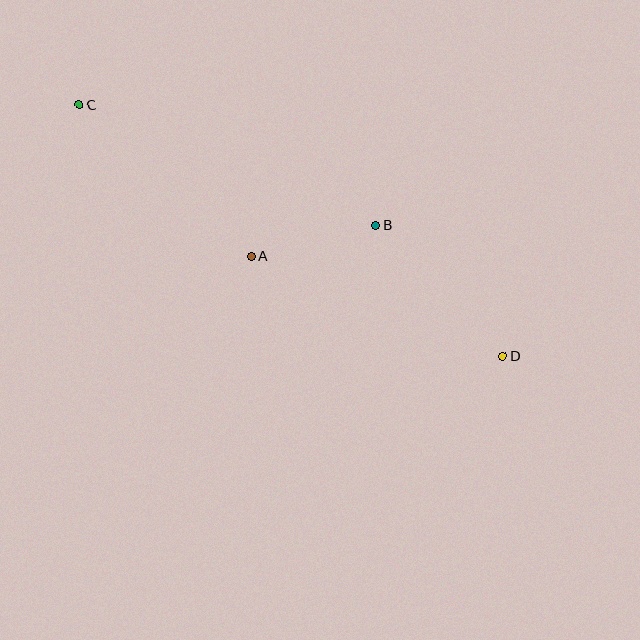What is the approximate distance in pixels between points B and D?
The distance between B and D is approximately 182 pixels.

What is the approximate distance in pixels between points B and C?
The distance between B and C is approximately 321 pixels.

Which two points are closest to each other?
Points A and B are closest to each other.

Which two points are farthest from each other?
Points C and D are farthest from each other.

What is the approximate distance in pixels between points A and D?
The distance between A and D is approximately 271 pixels.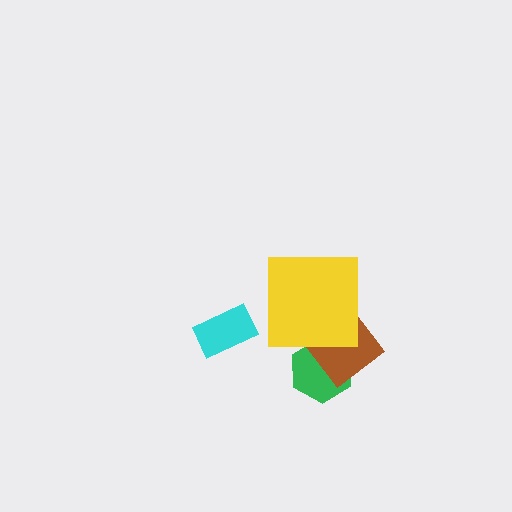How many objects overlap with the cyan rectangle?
0 objects overlap with the cyan rectangle.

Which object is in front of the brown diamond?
The yellow square is in front of the brown diamond.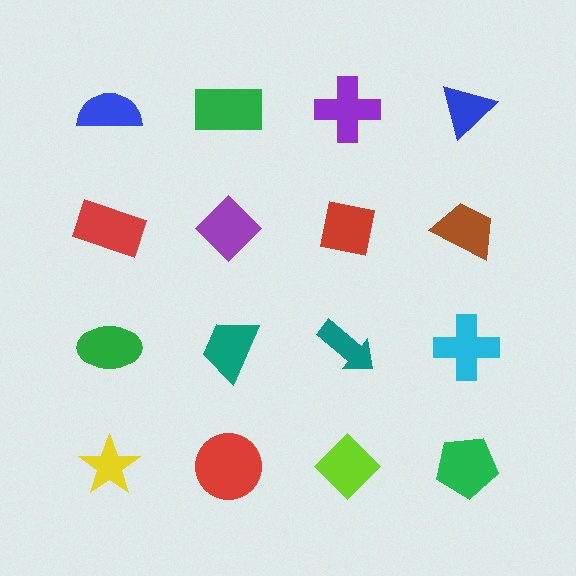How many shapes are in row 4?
4 shapes.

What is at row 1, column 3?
A purple cross.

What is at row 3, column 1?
A green ellipse.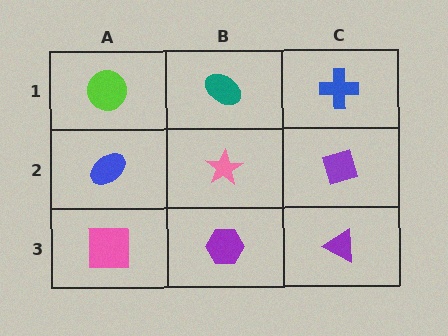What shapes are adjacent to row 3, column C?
A purple diamond (row 2, column C), a purple hexagon (row 3, column B).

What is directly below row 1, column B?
A pink star.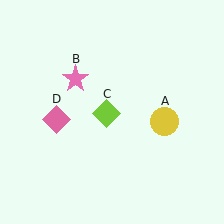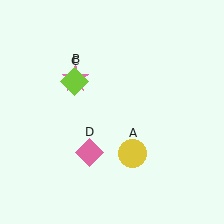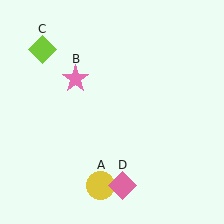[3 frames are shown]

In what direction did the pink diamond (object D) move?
The pink diamond (object D) moved down and to the right.